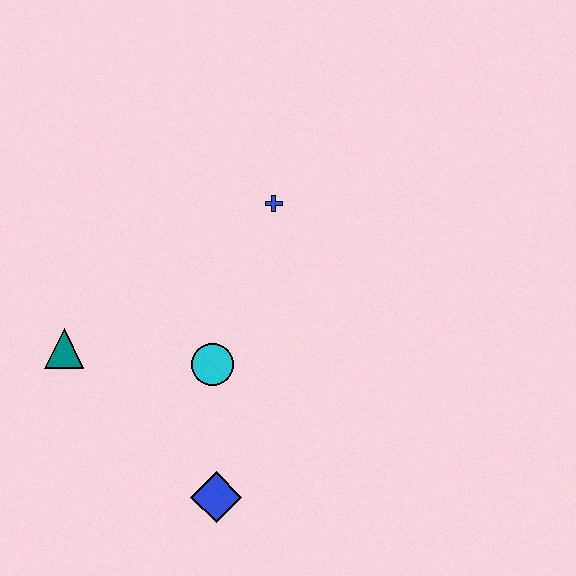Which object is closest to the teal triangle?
The cyan circle is closest to the teal triangle.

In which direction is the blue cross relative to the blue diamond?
The blue cross is above the blue diamond.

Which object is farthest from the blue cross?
The blue diamond is farthest from the blue cross.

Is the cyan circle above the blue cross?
No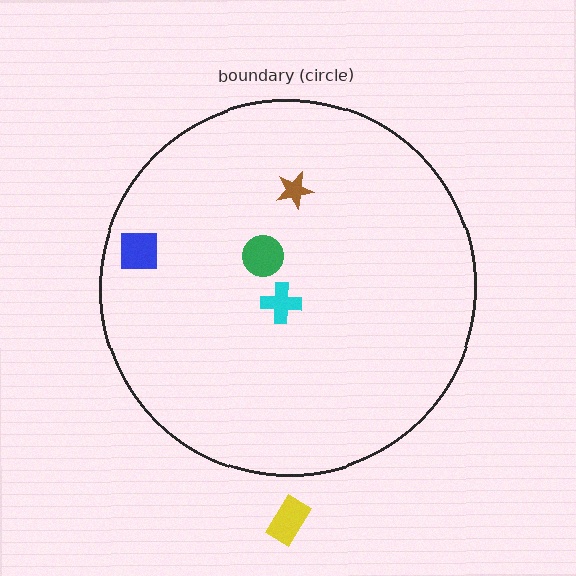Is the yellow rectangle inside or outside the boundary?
Outside.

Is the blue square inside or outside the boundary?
Inside.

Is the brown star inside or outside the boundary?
Inside.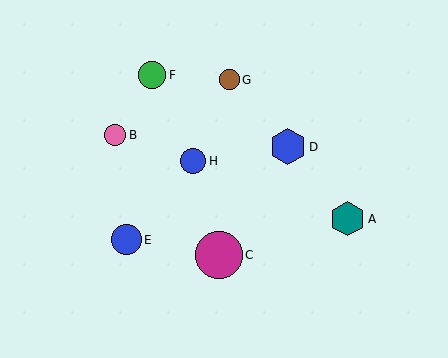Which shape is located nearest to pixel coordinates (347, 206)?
The teal hexagon (labeled A) at (347, 219) is nearest to that location.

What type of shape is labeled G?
Shape G is a brown circle.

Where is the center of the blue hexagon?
The center of the blue hexagon is at (288, 147).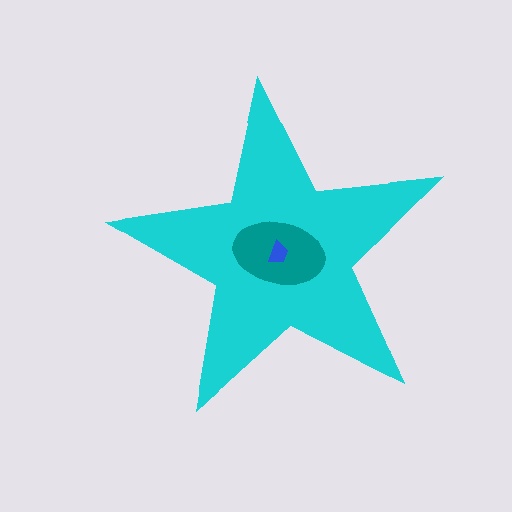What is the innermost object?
The blue trapezoid.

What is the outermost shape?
The cyan star.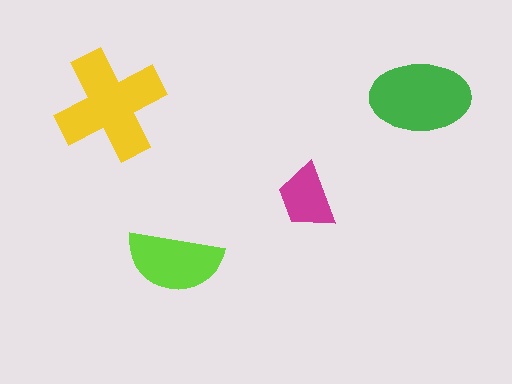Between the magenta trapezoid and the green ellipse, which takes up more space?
The green ellipse.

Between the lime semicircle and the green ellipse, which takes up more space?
The green ellipse.